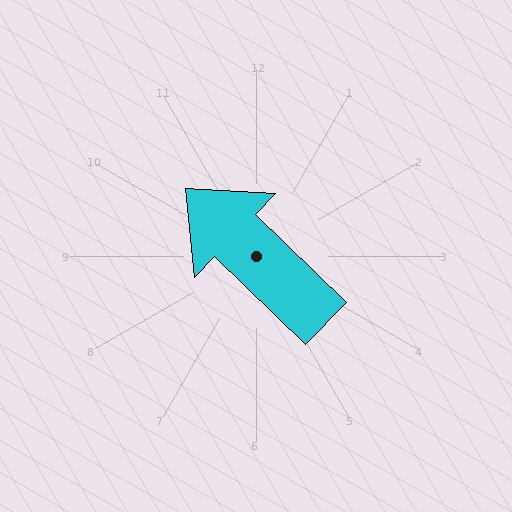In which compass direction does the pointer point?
Northwest.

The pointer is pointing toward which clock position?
Roughly 10 o'clock.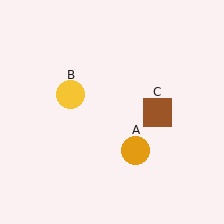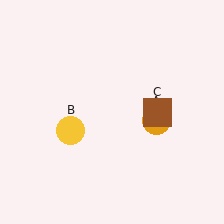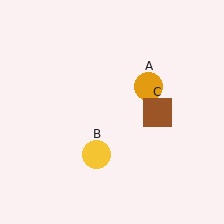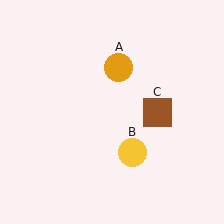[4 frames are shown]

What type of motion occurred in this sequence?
The orange circle (object A), yellow circle (object B) rotated counterclockwise around the center of the scene.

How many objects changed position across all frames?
2 objects changed position: orange circle (object A), yellow circle (object B).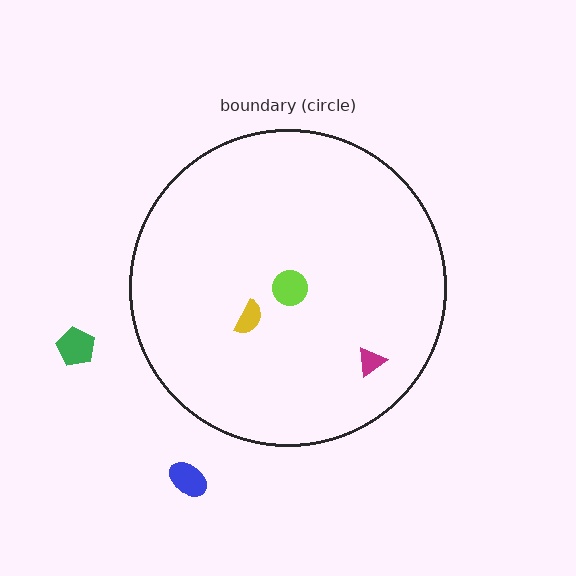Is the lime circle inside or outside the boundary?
Inside.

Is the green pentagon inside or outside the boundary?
Outside.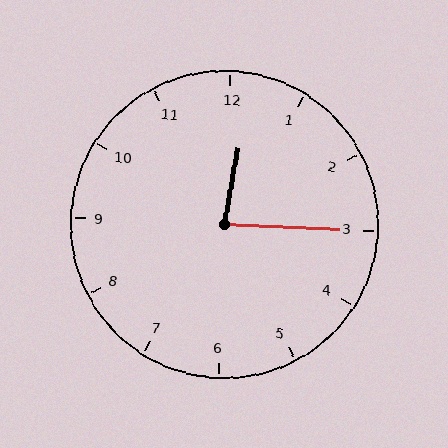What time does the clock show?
12:15.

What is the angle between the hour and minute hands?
Approximately 82 degrees.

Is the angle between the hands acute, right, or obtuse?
It is acute.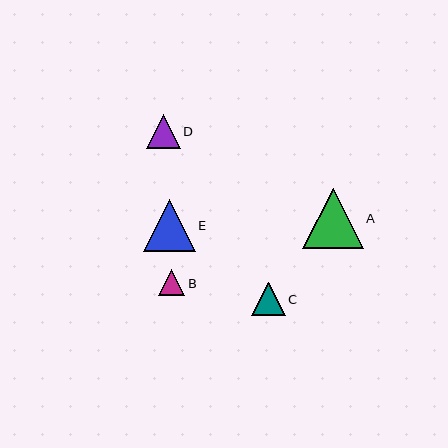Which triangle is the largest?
Triangle A is the largest with a size of approximately 61 pixels.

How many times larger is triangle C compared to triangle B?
Triangle C is approximately 1.3 times the size of triangle B.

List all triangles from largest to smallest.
From largest to smallest: A, E, D, C, B.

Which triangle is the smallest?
Triangle B is the smallest with a size of approximately 26 pixels.